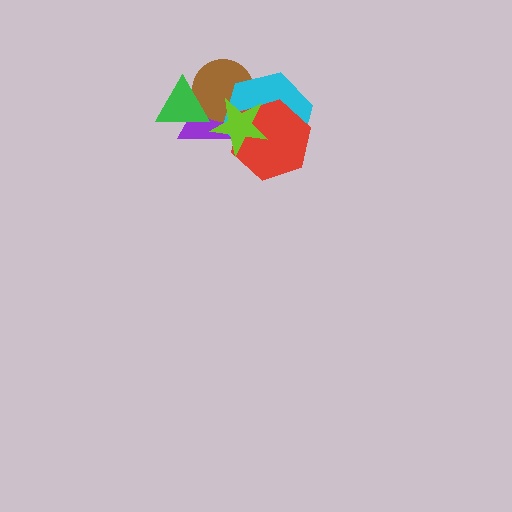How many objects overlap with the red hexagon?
2 objects overlap with the red hexagon.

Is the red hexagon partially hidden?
Yes, it is partially covered by another shape.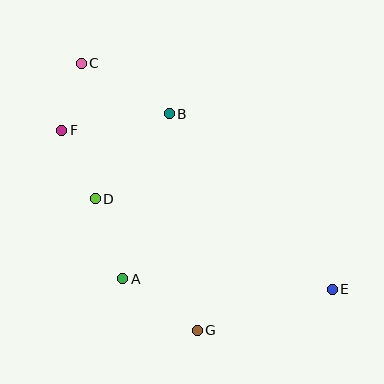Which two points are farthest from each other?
Points C and E are farthest from each other.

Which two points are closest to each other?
Points C and F are closest to each other.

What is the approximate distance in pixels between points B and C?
The distance between B and C is approximately 102 pixels.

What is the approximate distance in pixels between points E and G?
The distance between E and G is approximately 141 pixels.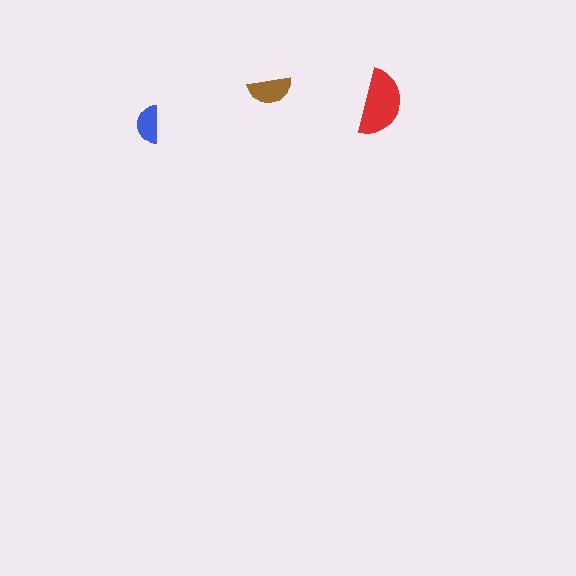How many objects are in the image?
There are 3 objects in the image.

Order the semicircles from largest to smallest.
the red one, the brown one, the blue one.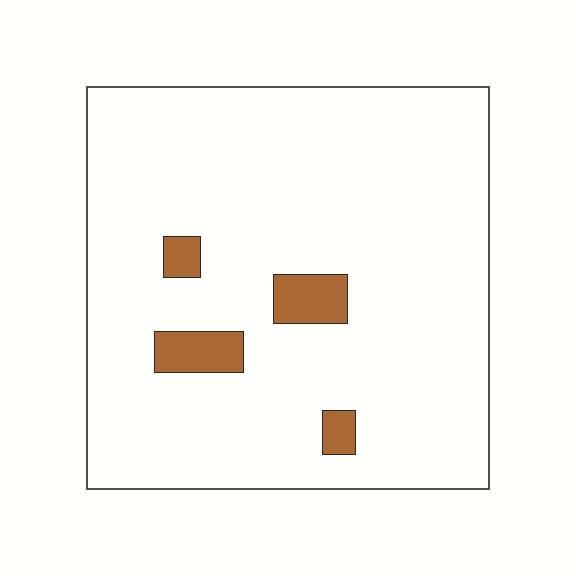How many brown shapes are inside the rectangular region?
4.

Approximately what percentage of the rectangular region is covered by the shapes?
Approximately 5%.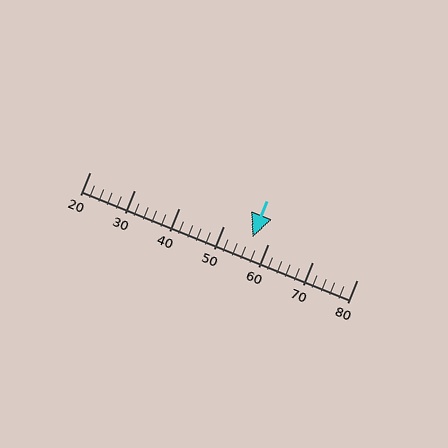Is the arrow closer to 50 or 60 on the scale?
The arrow is closer to 60.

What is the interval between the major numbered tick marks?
The major tick marks are spaced 10 units apart.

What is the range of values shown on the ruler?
The ruler shows values from 20 to 80.